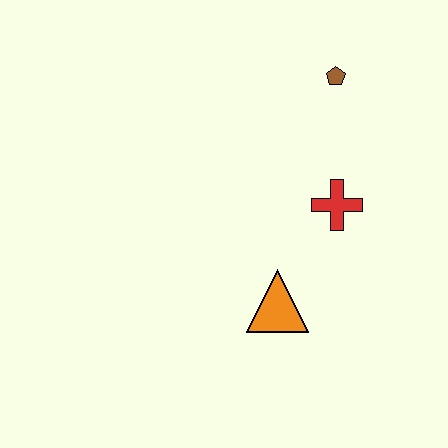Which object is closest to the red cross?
The orange triangle is closest to the red cross.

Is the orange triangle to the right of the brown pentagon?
No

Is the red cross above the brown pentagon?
No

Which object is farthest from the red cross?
The brown pentagon is farthest from the red cross.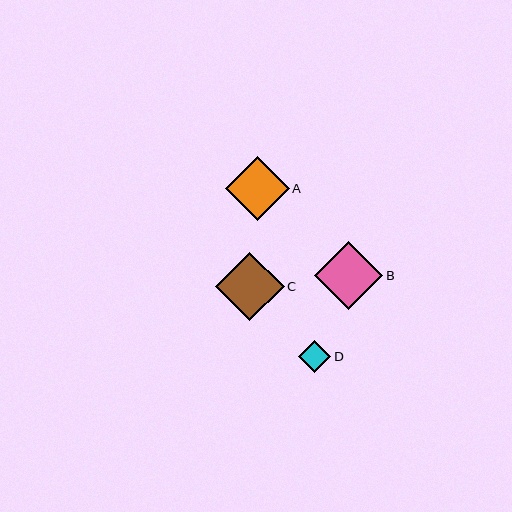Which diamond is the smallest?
Diamond D is the smallest with a size of approximately 32 pixels.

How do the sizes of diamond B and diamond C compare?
Diamond B and diamond C are approximately the same size.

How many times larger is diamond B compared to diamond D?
Diamond B is approximately 2.1 times the size of diamond D.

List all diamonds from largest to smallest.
From largest to smallest: B, C, A, D.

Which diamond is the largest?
Diamond B is the largest with a size of approximately 68 pixels.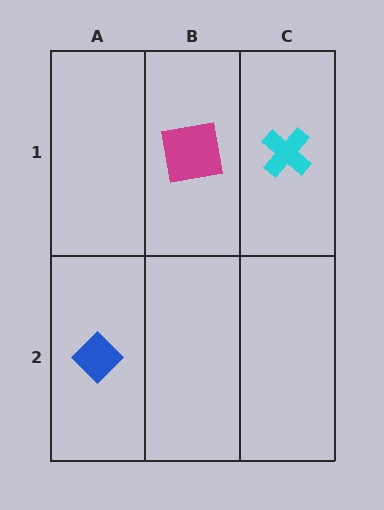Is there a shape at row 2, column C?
No, that cell is empty.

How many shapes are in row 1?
2 shapes.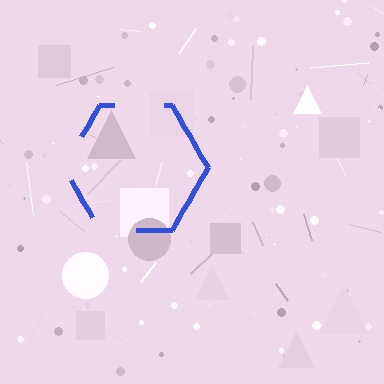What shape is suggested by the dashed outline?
The dashed outline suggests a hexagon.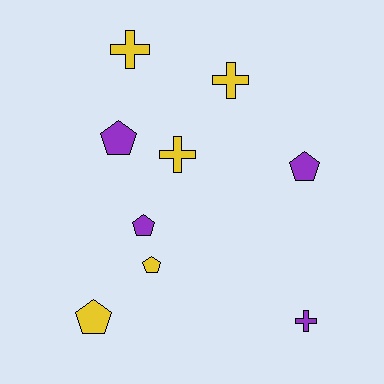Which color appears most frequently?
Yellow, with 5 objects.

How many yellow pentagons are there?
There are 2 yellow pentagons.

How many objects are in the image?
There are 9 objects.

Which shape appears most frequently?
Pentagon, with 5 objects.